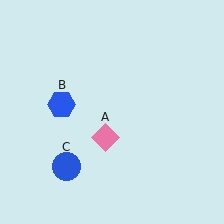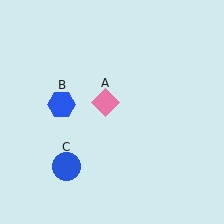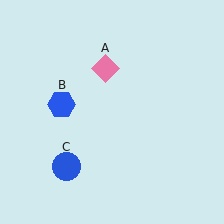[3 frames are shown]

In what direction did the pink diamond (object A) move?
The pink diamond (object A) moved up.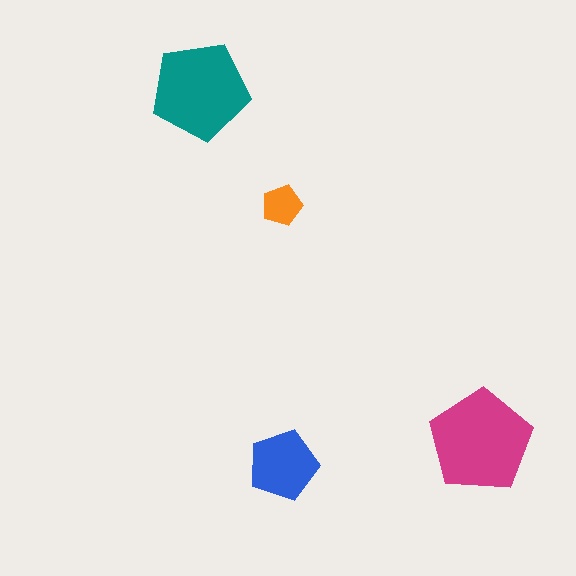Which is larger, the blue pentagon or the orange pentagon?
The blue one.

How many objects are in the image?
There are 4 objects in the image.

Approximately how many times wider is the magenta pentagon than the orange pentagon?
About 2.5 times wider.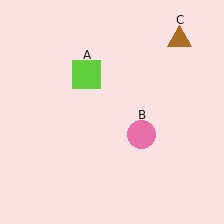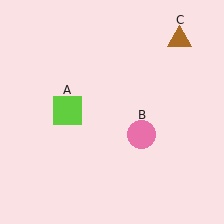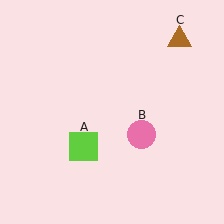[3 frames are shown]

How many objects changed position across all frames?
1 object changed position: lime square (object A).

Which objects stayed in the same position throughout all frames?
Pink circle (object B) and brown triangle (object C) remained stationary.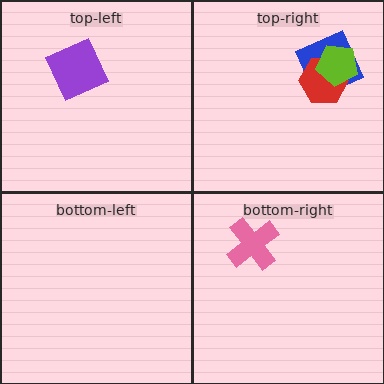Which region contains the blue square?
The top-right region.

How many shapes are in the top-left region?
1.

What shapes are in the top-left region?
The purple diamond.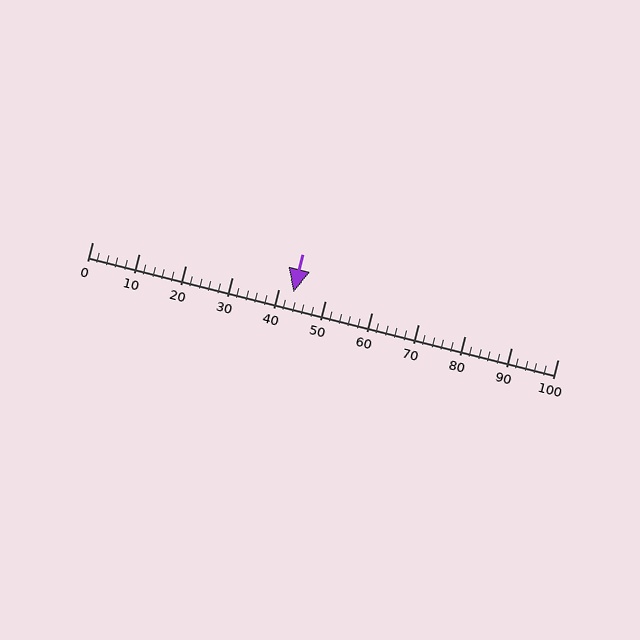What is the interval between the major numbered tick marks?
The major tick marks are spaced 10 units apart.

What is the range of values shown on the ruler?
The ruler shows values from 0 to 100.